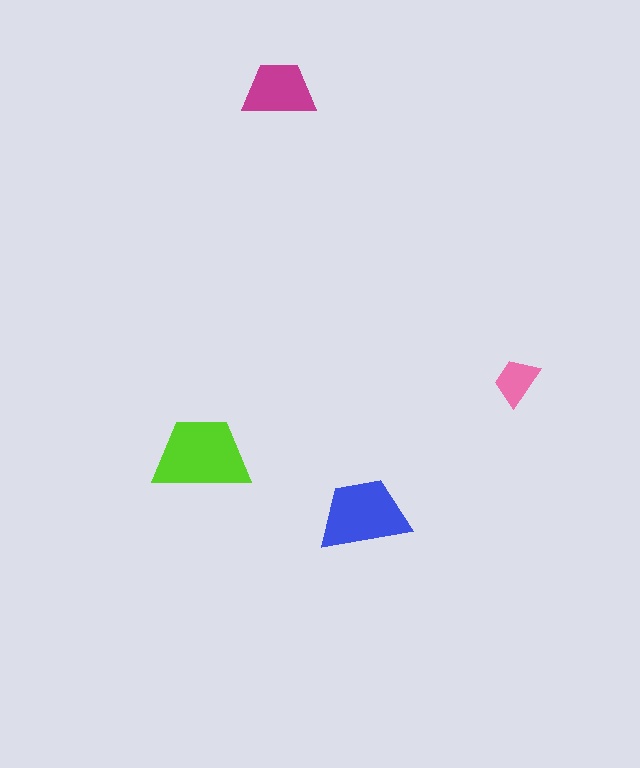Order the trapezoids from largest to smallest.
the lime one, the blue one, the magenta one, the pink one.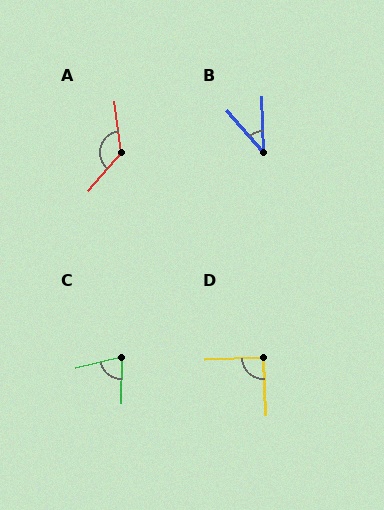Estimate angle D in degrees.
Approximately 90 degrees.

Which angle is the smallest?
B, at approximately 39 degrees.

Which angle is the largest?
A, at approximately 132 degrees.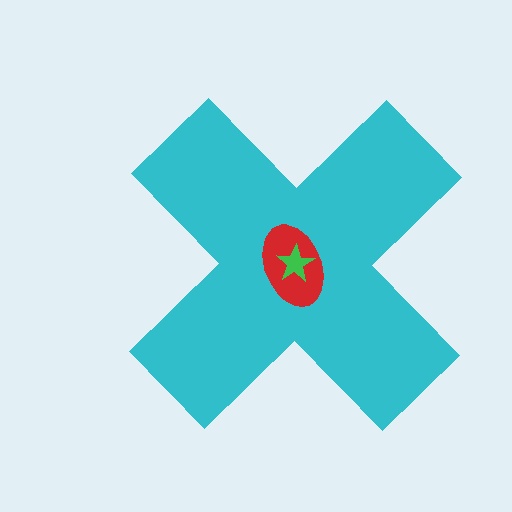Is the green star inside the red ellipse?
Yes.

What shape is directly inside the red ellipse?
The green star.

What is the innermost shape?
The green star.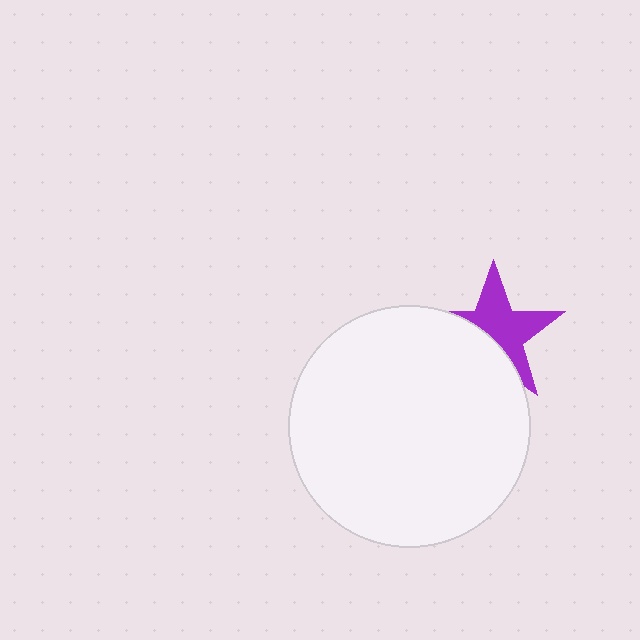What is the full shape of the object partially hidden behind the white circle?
The partially hidden object is a purple star.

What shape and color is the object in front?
The object in front is a white circle.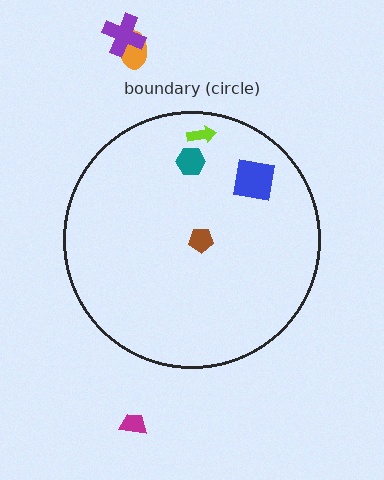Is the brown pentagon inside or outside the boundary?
Inside.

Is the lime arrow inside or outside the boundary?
Inside.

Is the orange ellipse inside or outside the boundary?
Outside.